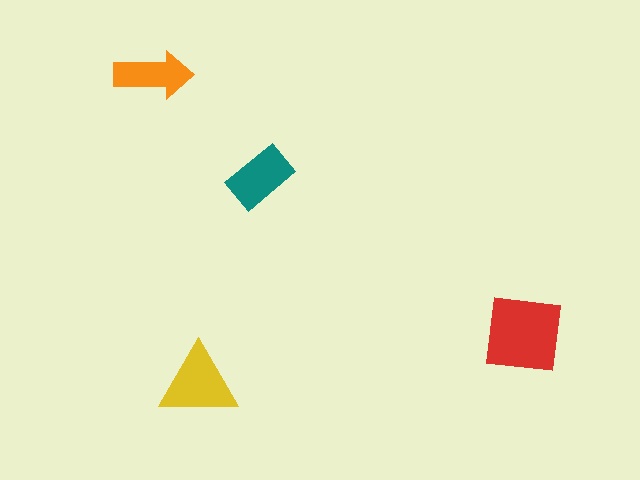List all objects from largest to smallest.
The red square, the yellow triangle, the teal rectangle, the orange arrow.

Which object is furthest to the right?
The red square is rightmost.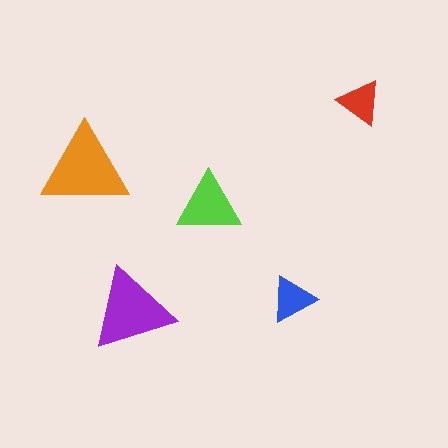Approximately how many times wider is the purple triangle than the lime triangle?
About 1.5 times wider.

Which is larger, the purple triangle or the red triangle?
The purple one.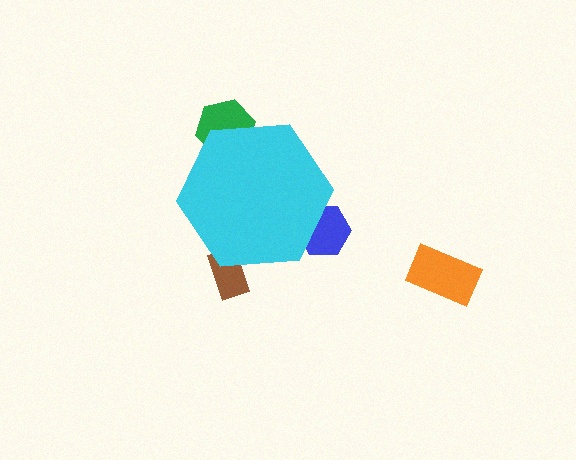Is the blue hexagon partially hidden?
Yes, the blue hexagon is partially hidden behind the cyan hexagon.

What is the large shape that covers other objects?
A cyan hexagon.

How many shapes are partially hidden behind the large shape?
3 shapes are partially hidden.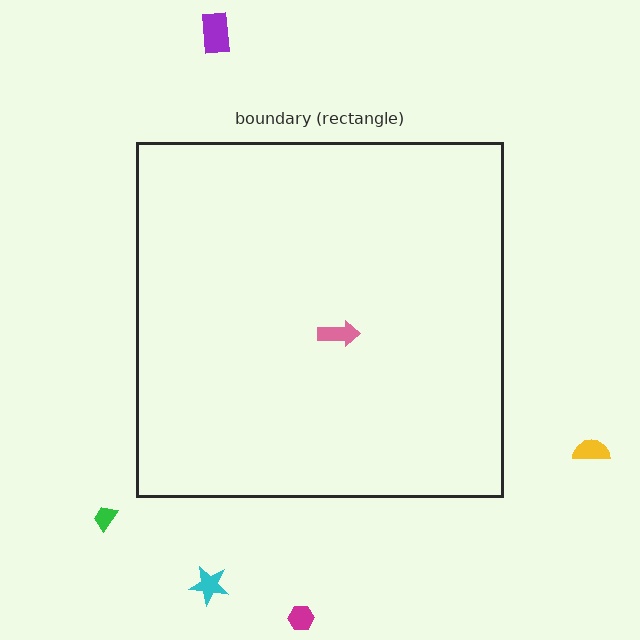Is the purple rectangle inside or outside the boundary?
Outside.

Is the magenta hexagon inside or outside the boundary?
Outside.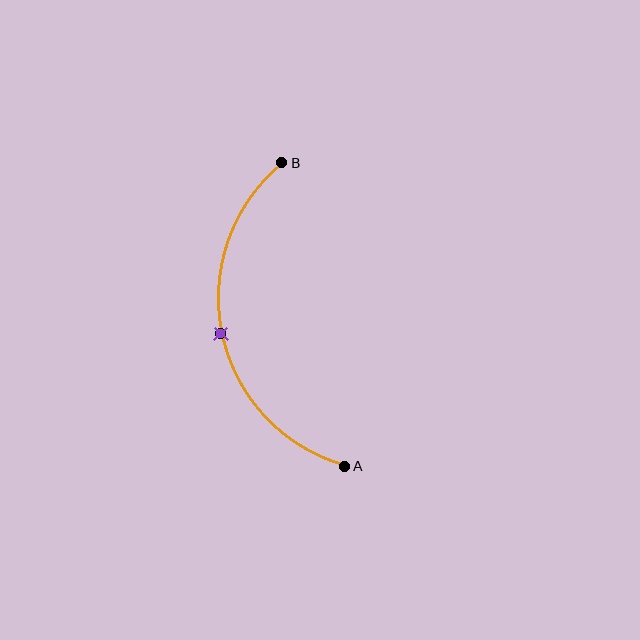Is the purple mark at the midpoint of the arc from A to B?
Yes. The purple mark lies on the arc at equal arc-length from both A and B — it is the arc midpoint.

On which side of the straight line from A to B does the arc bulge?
The arc bulges to the left of the straight line connecting A and B.